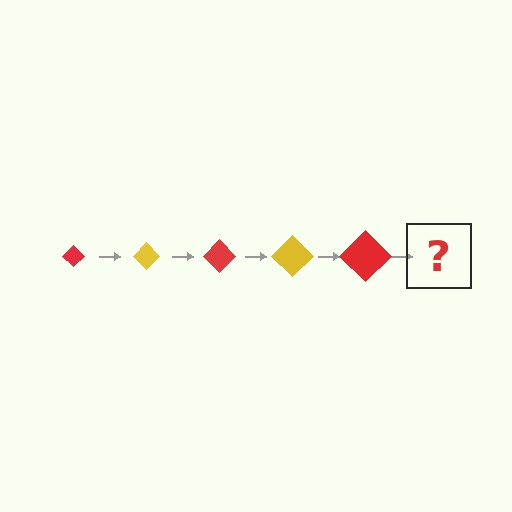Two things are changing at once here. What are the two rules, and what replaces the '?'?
The two rules are that the diamond grows larger each step and the color cycles through red and yellow. The '?' should be a yellow diamond, larger than the previous one.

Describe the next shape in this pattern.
It should be a yellow diamond, larger than the previous one.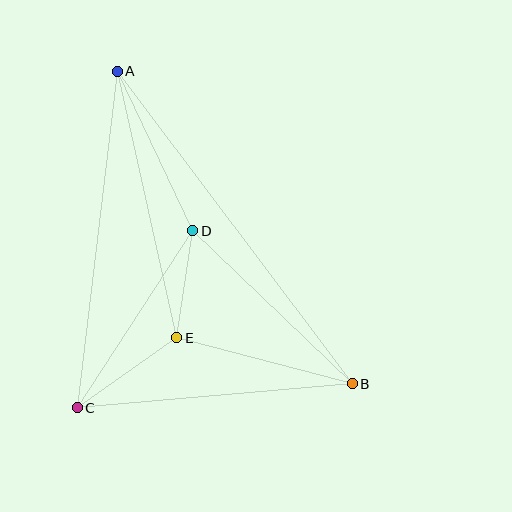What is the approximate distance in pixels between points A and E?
The distance between A and E is approximately 273 pixels.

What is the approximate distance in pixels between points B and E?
The distance between B and E is approximately 182 pixels.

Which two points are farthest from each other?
Points A and B are farthest from each other.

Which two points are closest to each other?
Points D and E are closest to each other.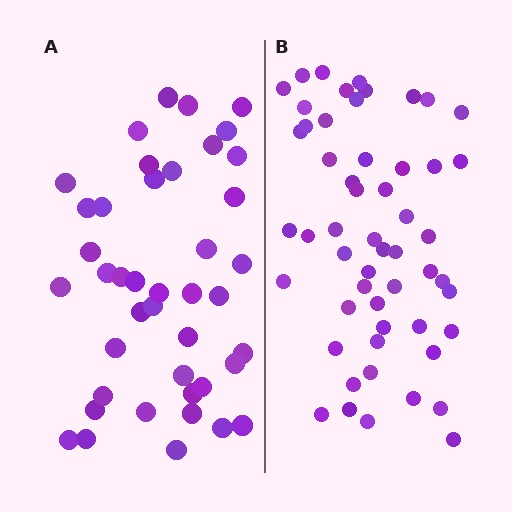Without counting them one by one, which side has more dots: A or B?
Region B (the right region) has more dots.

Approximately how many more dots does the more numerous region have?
Region B has roughly 12 or so more dots than region A.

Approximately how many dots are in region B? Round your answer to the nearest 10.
About 50 dots. (The exact count is 54, which rounds to 50.)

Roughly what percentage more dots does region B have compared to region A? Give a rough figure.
About 30% more.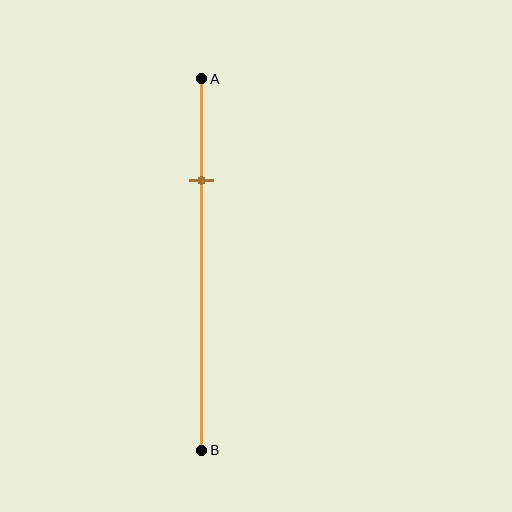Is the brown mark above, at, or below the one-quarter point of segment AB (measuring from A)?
The brown mark is approximately at the one-quarter point of segment AB.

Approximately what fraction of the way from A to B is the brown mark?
The brown mark is approximately 25% of the way from A to B.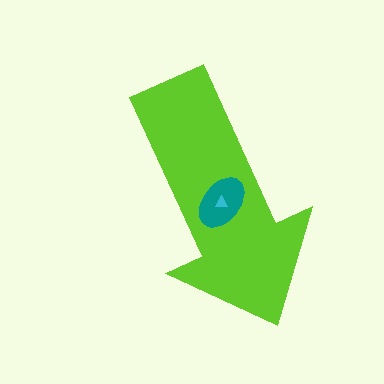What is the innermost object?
The cyan triangle.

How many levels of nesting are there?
3.